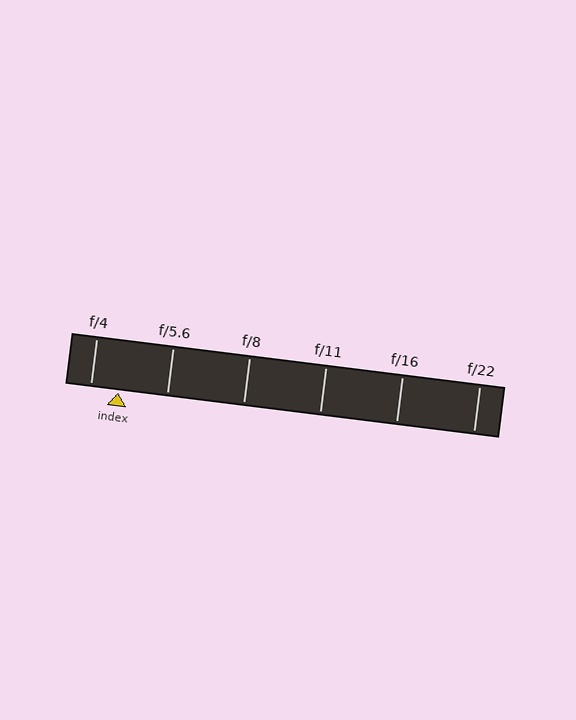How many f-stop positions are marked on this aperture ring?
There are 6 f-stop positions marked.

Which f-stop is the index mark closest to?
The index mark is closest to f/4.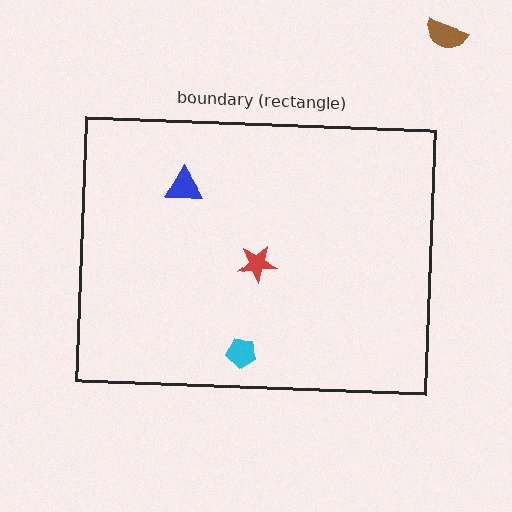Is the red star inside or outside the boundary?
Inside.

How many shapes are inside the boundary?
3 inside, 1 outside.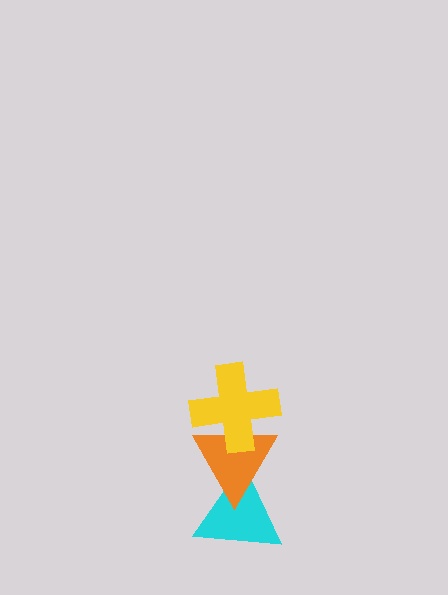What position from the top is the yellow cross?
The yellow cross is 1st from the top.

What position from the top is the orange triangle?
The orange triangle is 2nd from the top.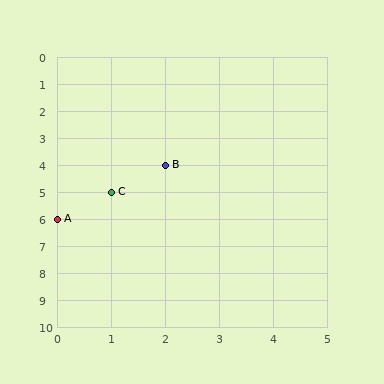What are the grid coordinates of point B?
Point B is at grid coordinates (2, 4).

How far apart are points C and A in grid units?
Points C and A are 1 column and 1 row apart (about 1.4 grid units diagonally).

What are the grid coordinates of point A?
Point A is at grid coordinates (0, 6).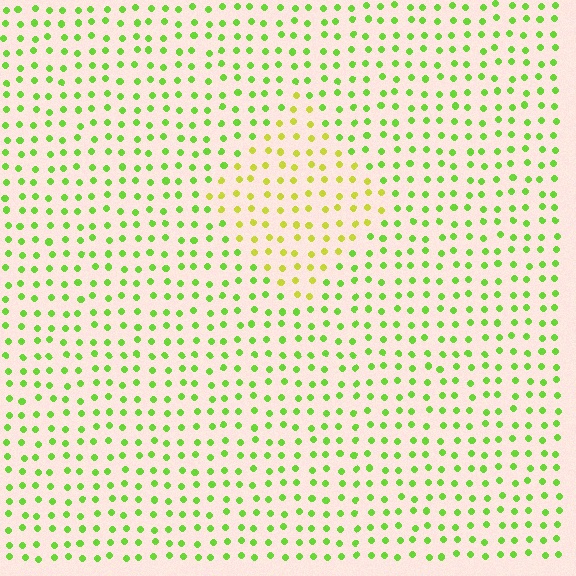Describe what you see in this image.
The image is filled with small lime elements in a uniform arrangement. A diamond-shaped region is visible where the elements are tinted to a slightly different hue, forming a subtle color boundary.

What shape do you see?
I see a diamond.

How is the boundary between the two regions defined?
The boundary is defined purely by a slight shift in hue (about 35 degrees). Spacing, size, and orientation are identical on both sides.